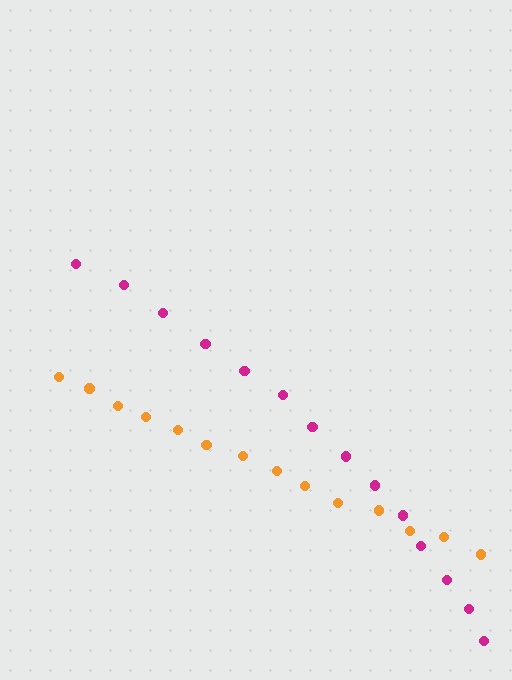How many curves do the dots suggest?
There are 2 distinct paths.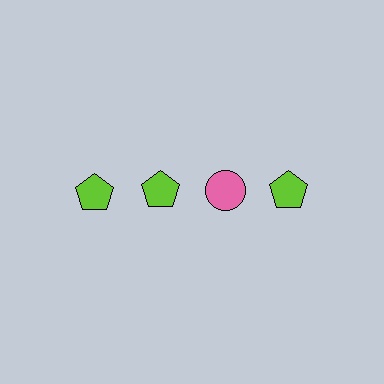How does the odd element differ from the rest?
It differs in both color (pink instead of lime) and shape (circle instead of pentagon).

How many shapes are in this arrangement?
There are 4 shapes arranged in a grid pattern.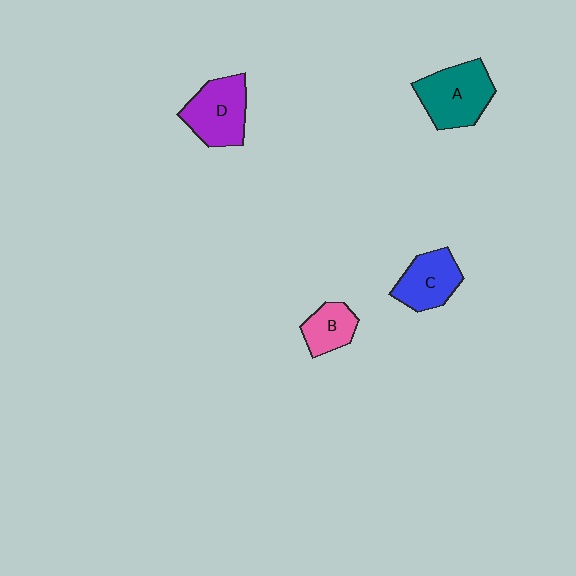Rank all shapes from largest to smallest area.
From largest to smallest: A (teal), D (purple), C (blue), B (pink).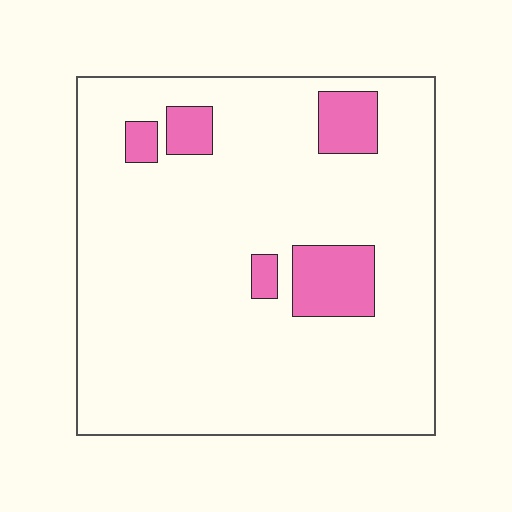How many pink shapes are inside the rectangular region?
5.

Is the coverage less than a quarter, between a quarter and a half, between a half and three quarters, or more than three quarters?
Less than a quarter.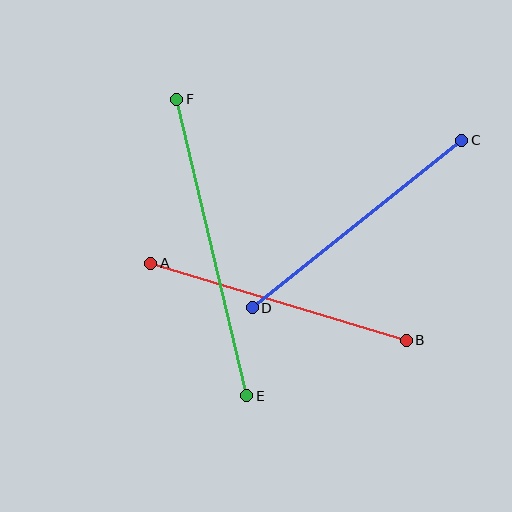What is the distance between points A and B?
The distance is approximately 267 pixels.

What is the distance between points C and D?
The distance is approximately 268 pixels.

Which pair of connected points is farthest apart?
Points E and F are farthest apart.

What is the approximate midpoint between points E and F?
The midpoint is at approximately (212, 248) pixels.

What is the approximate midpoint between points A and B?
The midpoint is at approximately (278, 302) pixels.